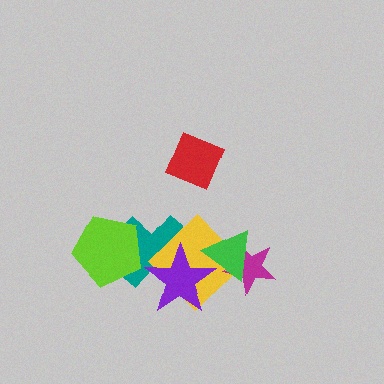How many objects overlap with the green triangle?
3 objects overlap with the green triangle.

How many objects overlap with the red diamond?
0 objects overlap with the red diamond.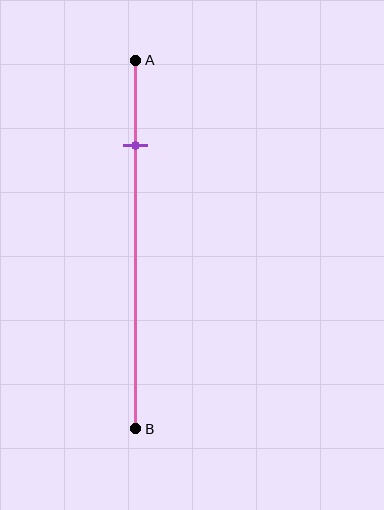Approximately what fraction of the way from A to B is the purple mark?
The purple mark is approximately 25% of the way from A to B.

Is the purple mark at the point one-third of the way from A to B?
No, the mark is at about 25% from A, not at the 33% one-third point.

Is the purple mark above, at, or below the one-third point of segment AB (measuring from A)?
The purple mark is above the one-third point of segment AB.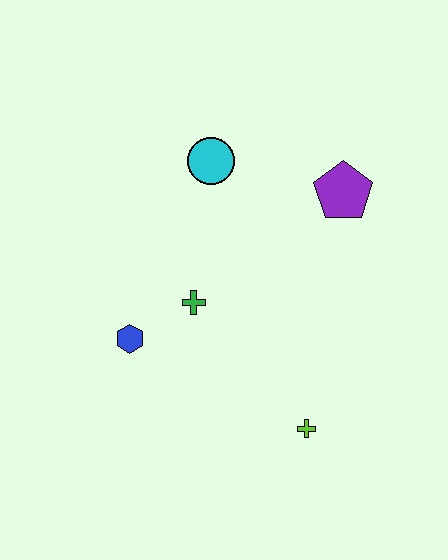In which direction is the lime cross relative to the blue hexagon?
The lime cross is to the right of the blue hexagon.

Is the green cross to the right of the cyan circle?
No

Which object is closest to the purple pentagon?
The cyan circle is closest to the purple pentagon.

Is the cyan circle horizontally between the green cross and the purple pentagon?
Yes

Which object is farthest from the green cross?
The purple pentagon is farthest from the green cross.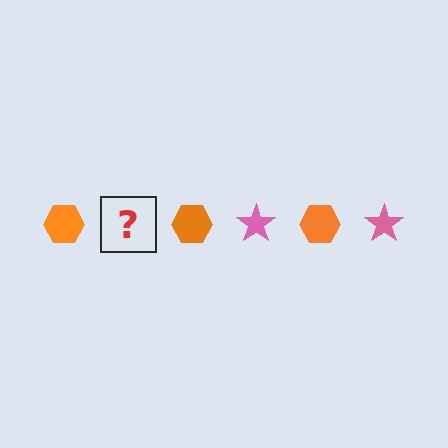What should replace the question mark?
The question mark should be replaced with a pink star.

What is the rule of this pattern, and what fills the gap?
The rule is that the pattern alternates between orange hexagon and pink star. The gap should be filled with a pink star.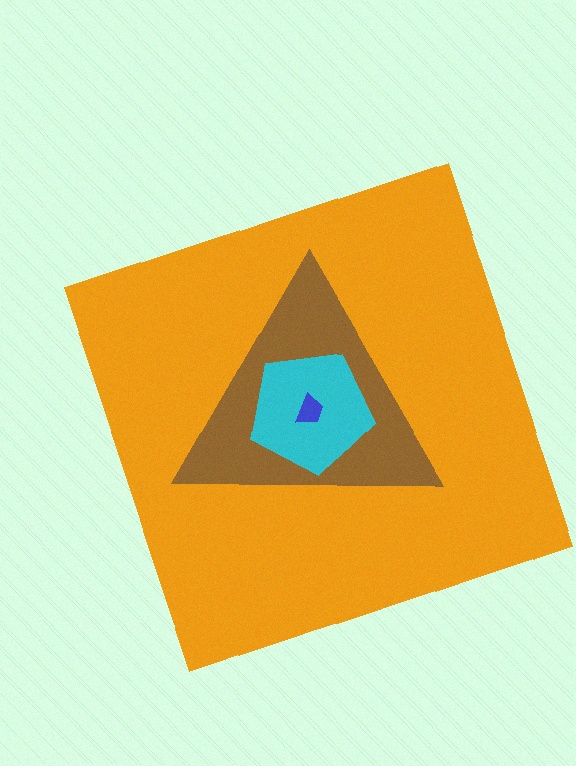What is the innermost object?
The blue trapezoid.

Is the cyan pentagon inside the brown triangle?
Yes.